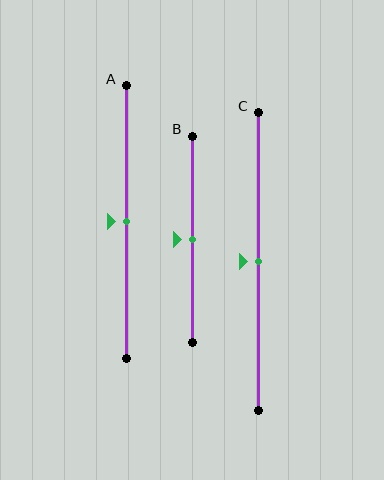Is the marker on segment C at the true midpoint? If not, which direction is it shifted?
Yes, the marker on segment C is at the true midpoint.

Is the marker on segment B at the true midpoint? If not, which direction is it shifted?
Yes, the marker on segment B is at the true midpoint.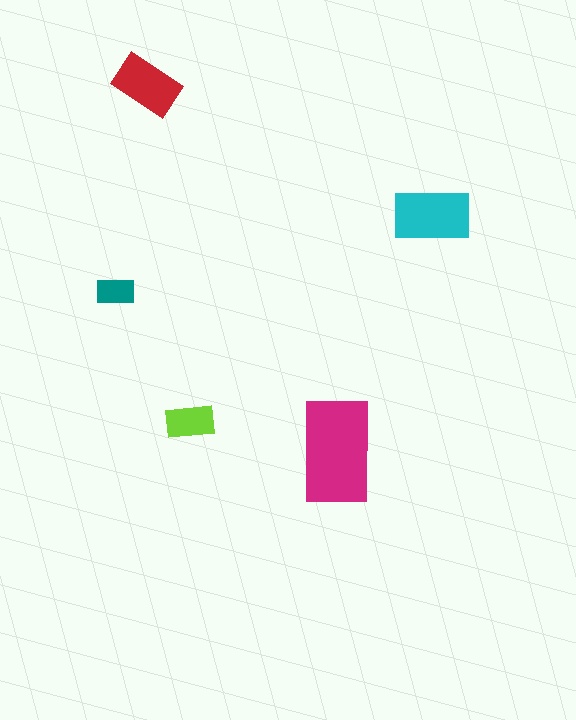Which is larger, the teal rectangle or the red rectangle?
The red one.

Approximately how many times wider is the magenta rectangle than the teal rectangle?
About 3 times wider.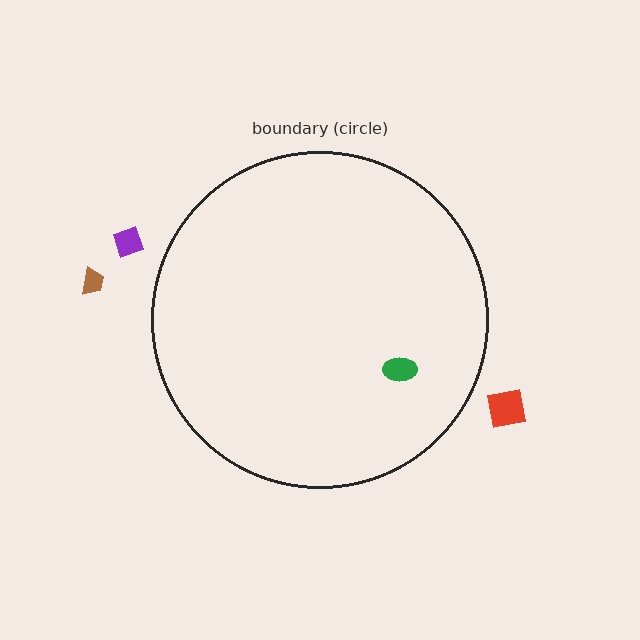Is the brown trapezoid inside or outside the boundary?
Outside.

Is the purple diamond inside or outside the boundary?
Outside.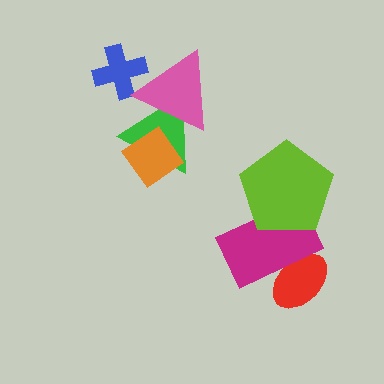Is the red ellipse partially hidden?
Yes, it is partially covered by another shape.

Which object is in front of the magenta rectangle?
The lime pentagon is in front of the magenta rectangle.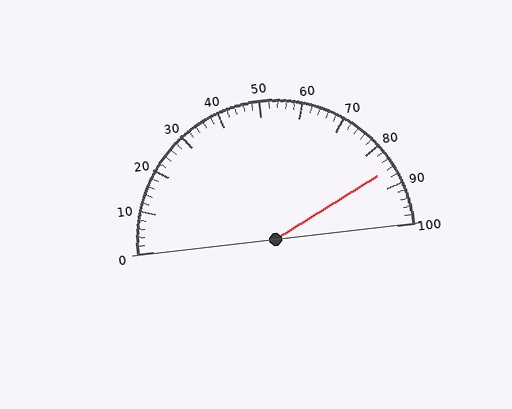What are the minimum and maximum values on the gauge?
The gauge ranges from 0 to 100.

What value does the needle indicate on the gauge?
The needle indicates approximately 86.